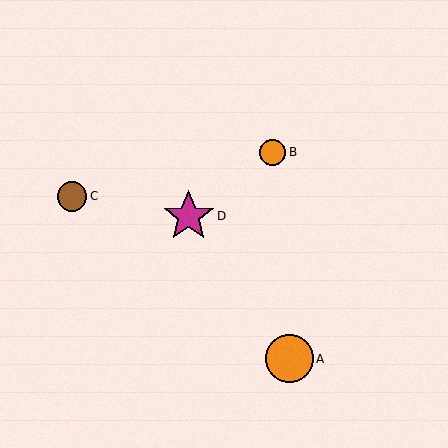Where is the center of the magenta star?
The center of the magenta star is at (189, 216).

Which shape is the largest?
The magenta star (labeled D) is the largest.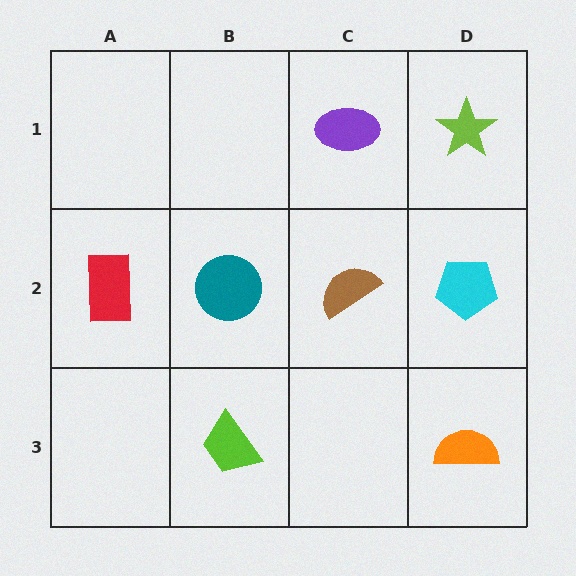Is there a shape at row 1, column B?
No, that cell is empty.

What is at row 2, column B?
A teal circle.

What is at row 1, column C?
A purple ellipse.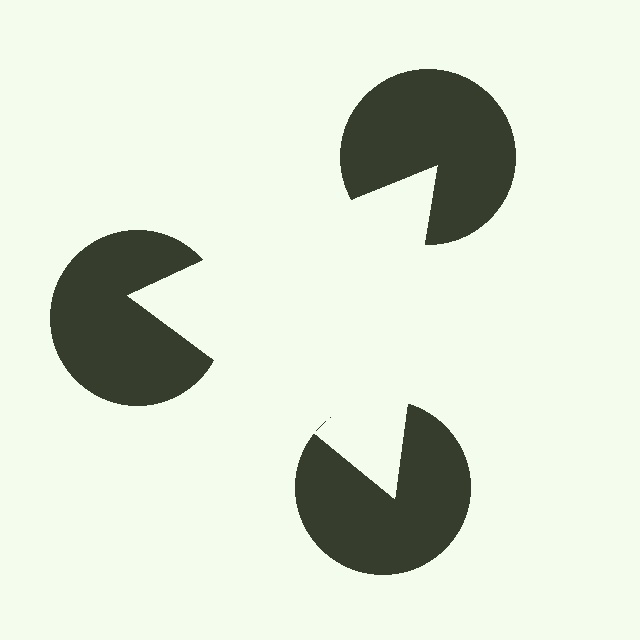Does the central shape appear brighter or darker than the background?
It typically appears slightly brighter than the background, even though no actual brightness change is drawn.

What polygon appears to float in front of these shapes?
An illusory triangle — its edges are inferred from the aligned wedge cuts in the pac-man discs, not physically drawn.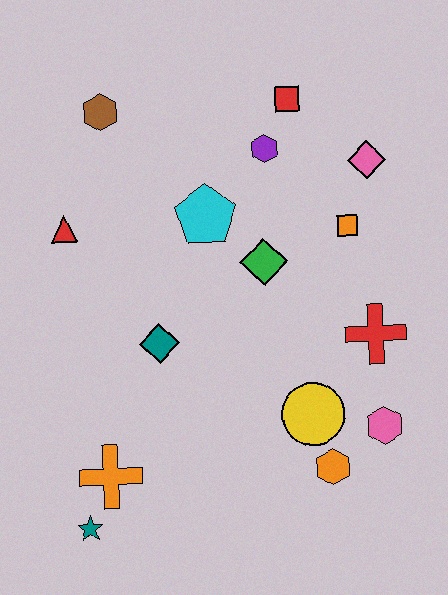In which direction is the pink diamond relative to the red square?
The pink diamond is to the right of the red square.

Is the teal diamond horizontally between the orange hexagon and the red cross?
No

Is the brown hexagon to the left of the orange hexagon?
Yes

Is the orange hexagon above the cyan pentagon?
No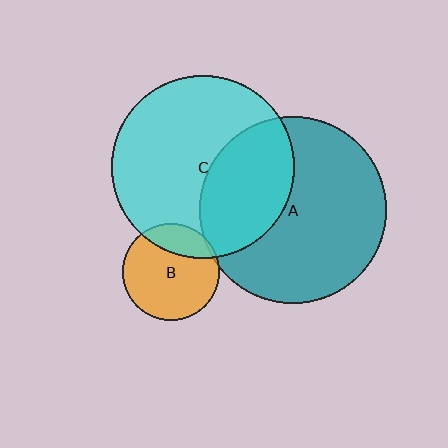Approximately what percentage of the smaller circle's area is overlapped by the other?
Approximately 20%.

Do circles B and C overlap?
Yes.